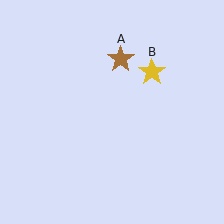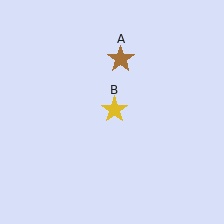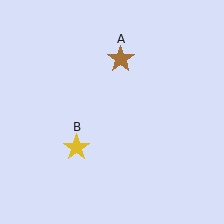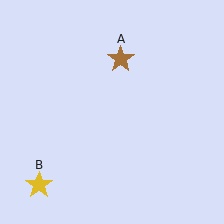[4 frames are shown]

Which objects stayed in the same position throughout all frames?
Brown star (object A) remained stationary.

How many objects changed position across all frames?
1 object changed position: yellow star (object B).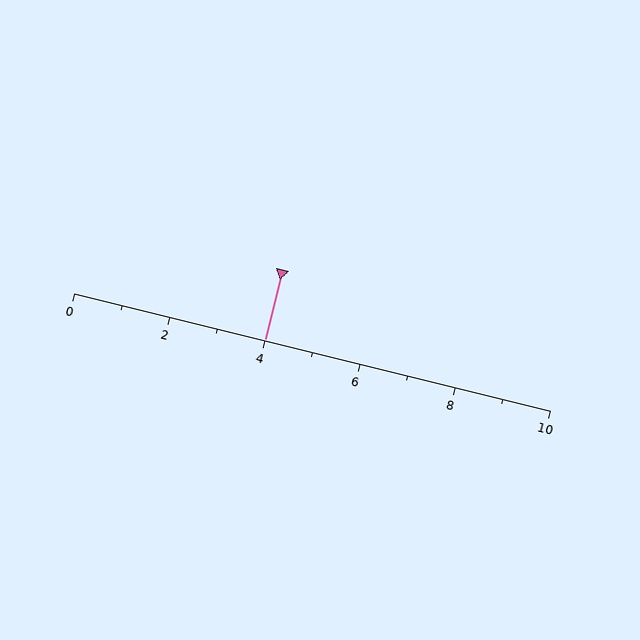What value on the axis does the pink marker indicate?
The marker indicates approximately 4.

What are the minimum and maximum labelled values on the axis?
The axis runs from 0 to 10.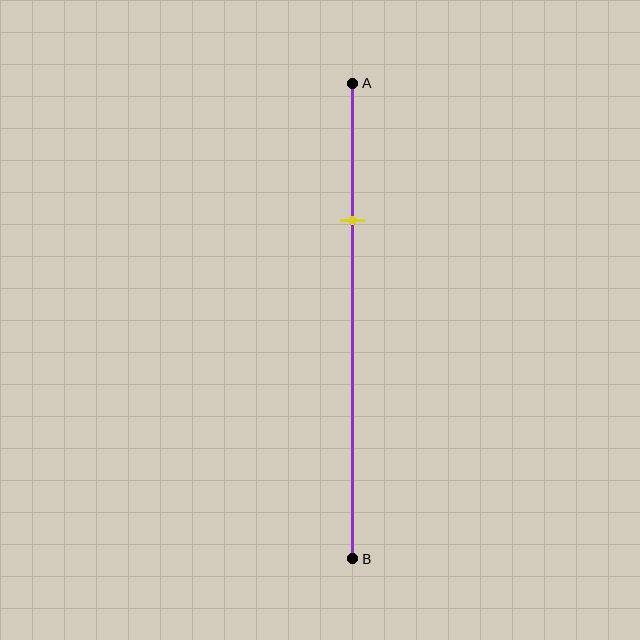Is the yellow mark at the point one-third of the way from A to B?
No, the mark is at about 30% from A, not at the 33% one-third point.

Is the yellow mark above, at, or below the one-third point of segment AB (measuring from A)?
The yellow mark is above the one-third point of segment AB.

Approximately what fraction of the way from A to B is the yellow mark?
The yellow mark is approximately 30% of the way from A to B.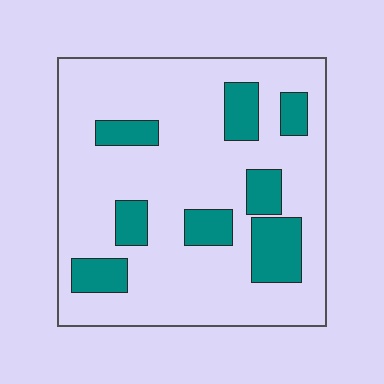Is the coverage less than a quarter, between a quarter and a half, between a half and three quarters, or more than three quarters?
Less than a quarter.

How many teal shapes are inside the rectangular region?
8.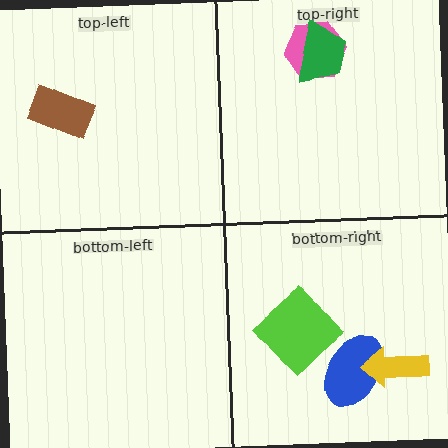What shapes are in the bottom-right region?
The lime diamond, the blue ellipse, the yellow arrow.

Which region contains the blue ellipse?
The bottom-right region.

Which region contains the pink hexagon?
The top-right region.